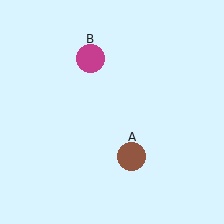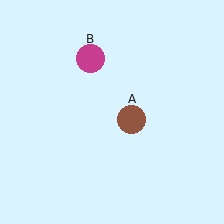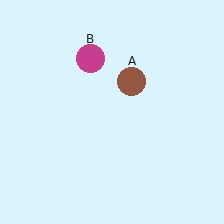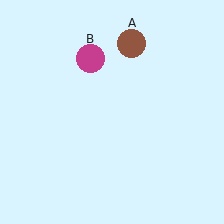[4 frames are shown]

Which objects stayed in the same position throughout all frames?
Magenta circle (object B) remained stationary.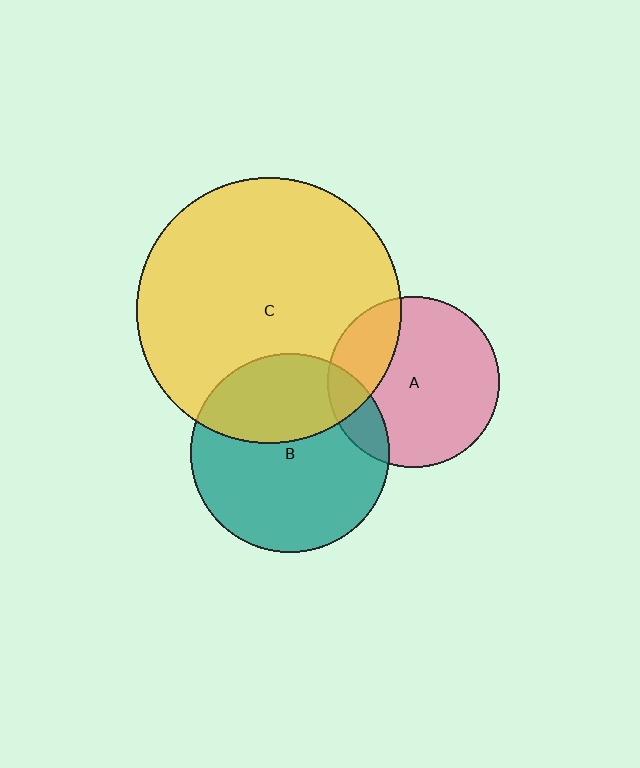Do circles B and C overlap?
Yes.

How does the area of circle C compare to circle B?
Approximately 1.8 times.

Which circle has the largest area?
Circle C (yellow).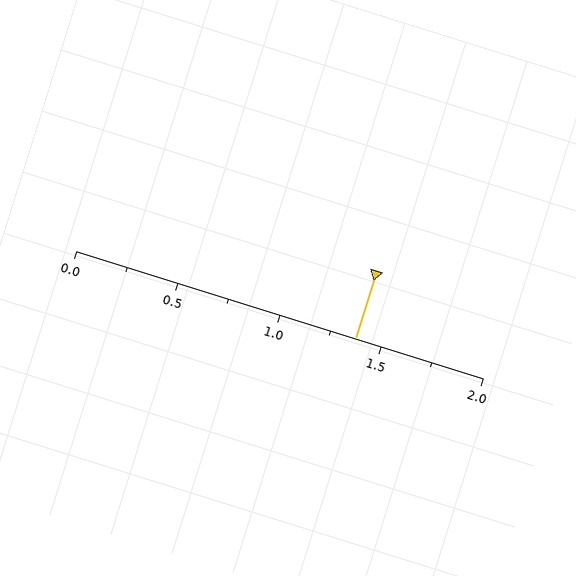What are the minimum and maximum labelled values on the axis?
The axis runs from 0.0 to 2.0.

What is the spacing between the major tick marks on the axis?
The major ticks are spaced 0.5 apart.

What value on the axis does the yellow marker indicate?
The marker indicates approximately 1.38.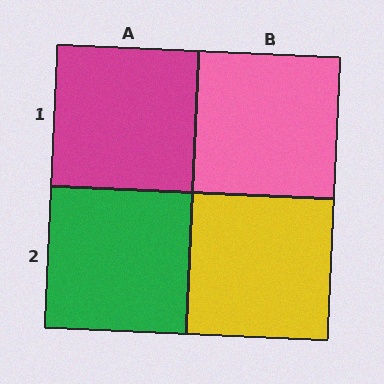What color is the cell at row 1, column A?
Magenta.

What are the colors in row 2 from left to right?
Green, yellow.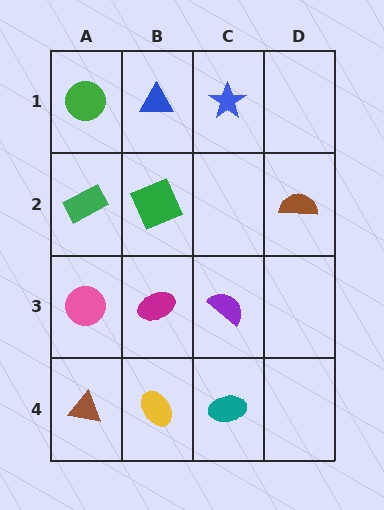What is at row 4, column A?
A brown triangle.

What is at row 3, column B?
A magenta ellipse.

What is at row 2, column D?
A brown semicircle.